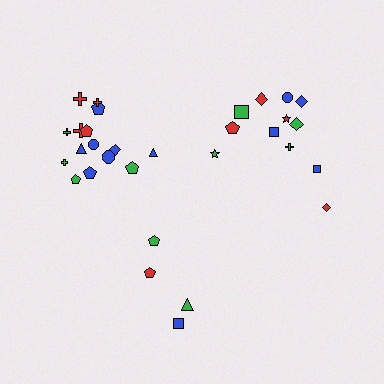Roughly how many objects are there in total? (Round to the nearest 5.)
Roughly 30 objects in total.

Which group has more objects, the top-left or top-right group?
The top-left group.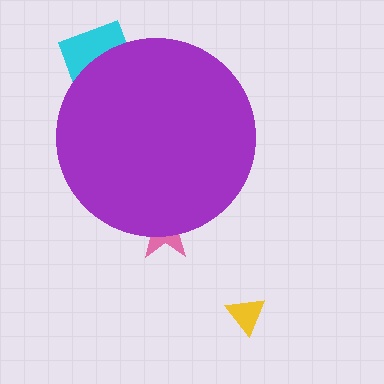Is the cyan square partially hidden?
Yes, the cyan square is partially hidden behind the purple circle.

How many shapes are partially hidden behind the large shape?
2 shapes are partially hidden.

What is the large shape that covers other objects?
A purple circle.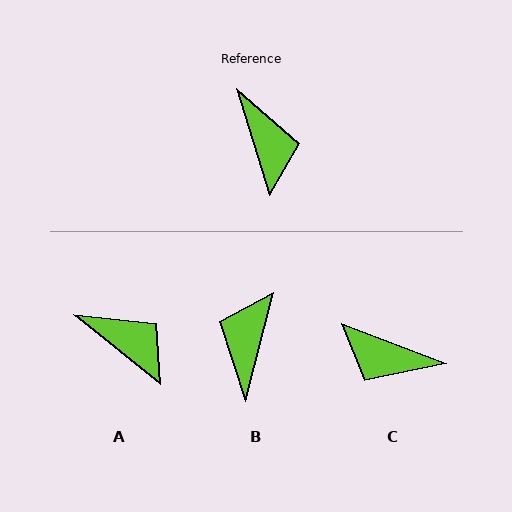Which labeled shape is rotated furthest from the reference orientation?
B, about 149 degrees away.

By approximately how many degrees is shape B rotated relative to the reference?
Approximately 149 degrees counter-clockwise.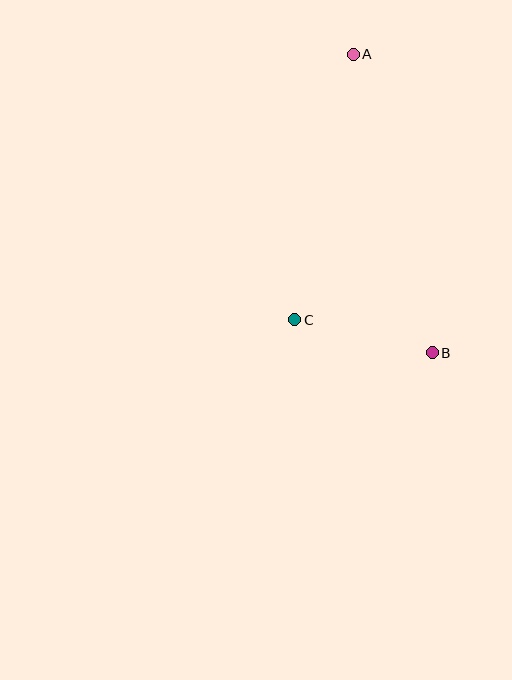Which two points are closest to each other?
Points B and C are closest to each other.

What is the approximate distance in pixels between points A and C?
The distance between A and C is approximately 272 pixels.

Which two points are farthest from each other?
Points A and B are farthest from each other.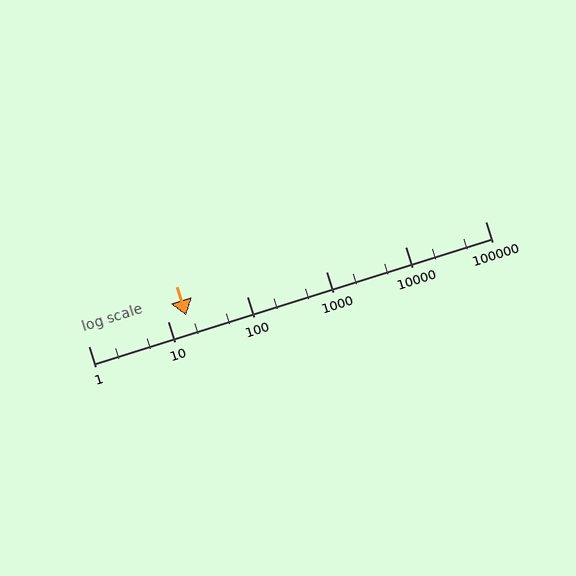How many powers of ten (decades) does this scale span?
The scale spans 5 decades, from 1 to 100000.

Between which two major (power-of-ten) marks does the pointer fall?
The pointer is between 10 and 100.